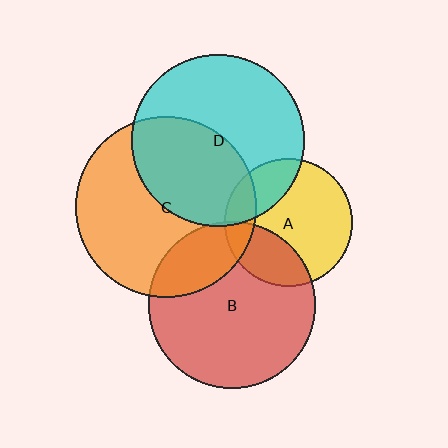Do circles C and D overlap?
Yes.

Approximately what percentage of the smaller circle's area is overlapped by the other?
Approximately 45%.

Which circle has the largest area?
Circle C (orange).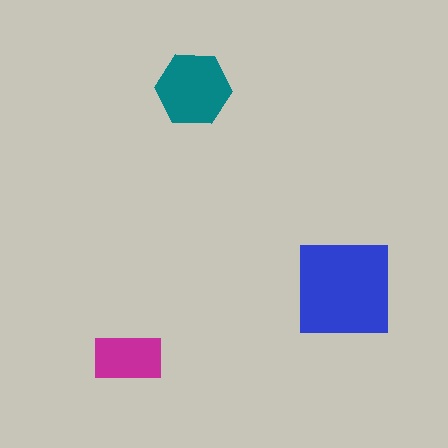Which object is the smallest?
The magenta rectangle.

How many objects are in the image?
There are 3 objects in the image.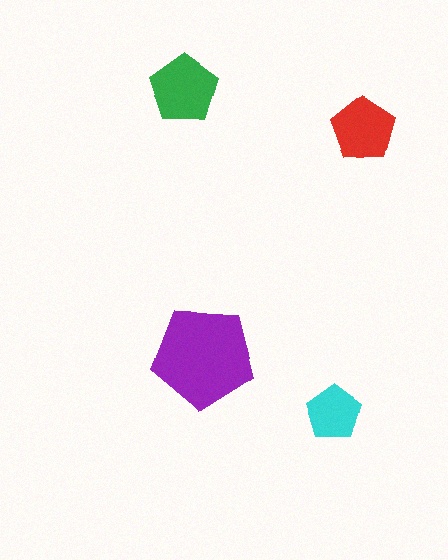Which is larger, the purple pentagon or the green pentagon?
The purple one.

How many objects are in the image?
There are 4 objects in the image.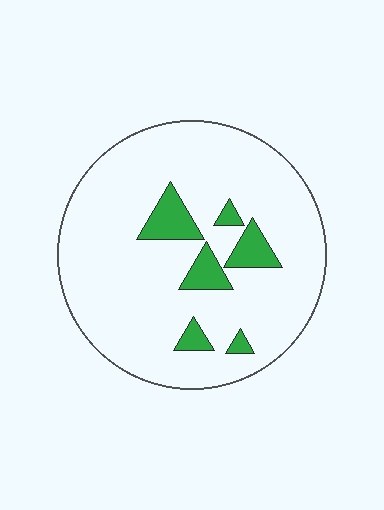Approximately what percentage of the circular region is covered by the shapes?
Approximately 10%.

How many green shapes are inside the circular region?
6.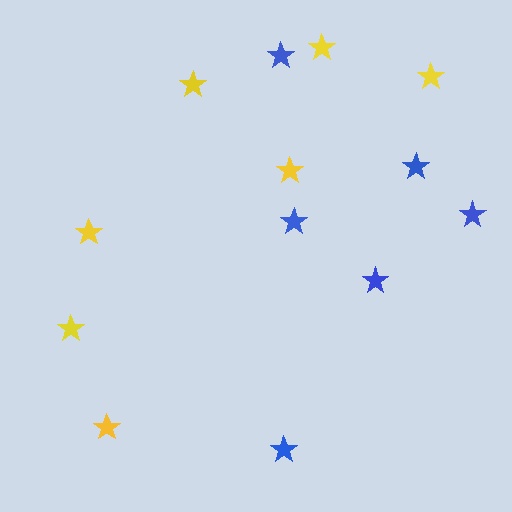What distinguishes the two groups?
There are 2 groups: one group of blue stars (6) and one group of yellow stars (7).